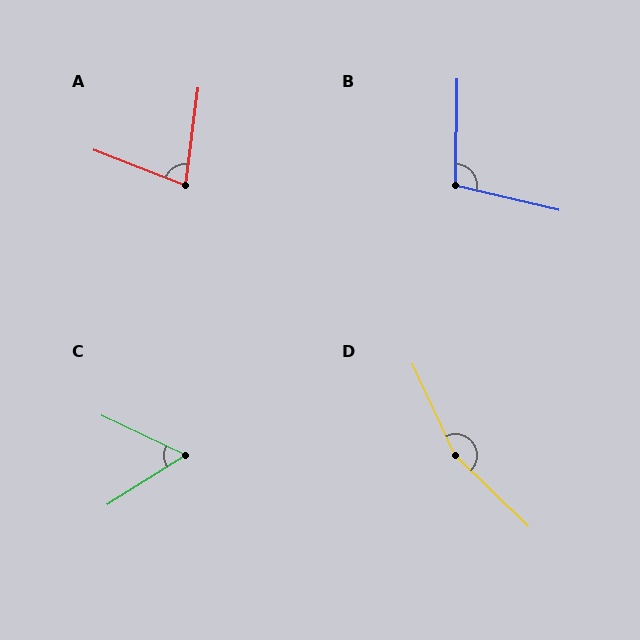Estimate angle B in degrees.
Approximately 103 degrees.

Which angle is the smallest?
C, at approximately 57 degrees.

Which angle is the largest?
D, at approximately 159 degrees.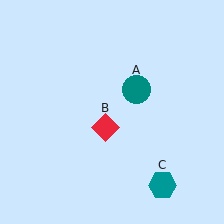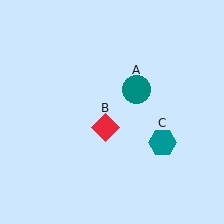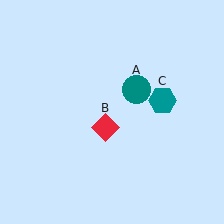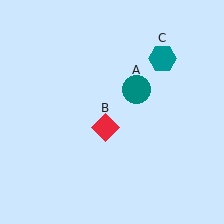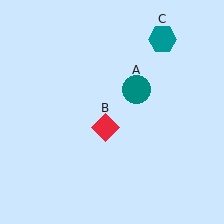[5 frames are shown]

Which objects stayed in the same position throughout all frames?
Teal circle (object A) and red diamond (object B) remained stationary.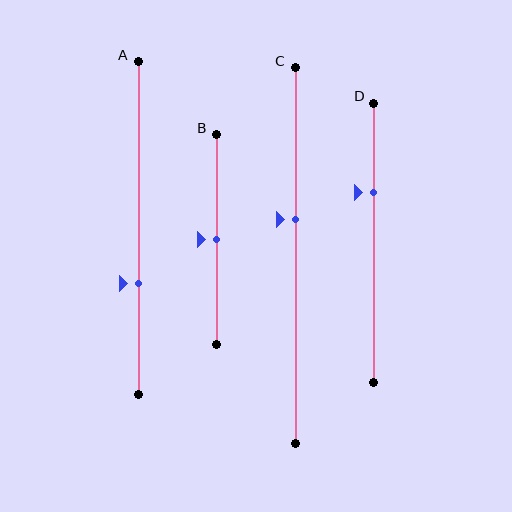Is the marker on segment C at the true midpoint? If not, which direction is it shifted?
No, the marker on segment C is shifted upward by about 10% of the segment length.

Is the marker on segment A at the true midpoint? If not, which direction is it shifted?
No, the marker on segment A is shifted downward by about 17% of the segment length.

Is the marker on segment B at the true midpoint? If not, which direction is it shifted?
Yes, the marker on segment B is at the true midpoint.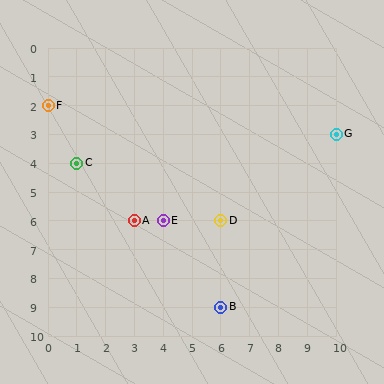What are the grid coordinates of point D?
Point D is at grid coordinates (6, 6).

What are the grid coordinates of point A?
Point A is at grid coordinates (3, 6).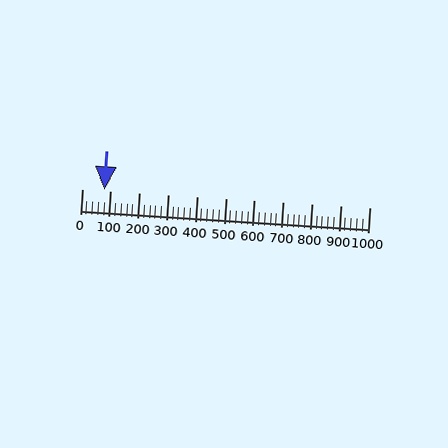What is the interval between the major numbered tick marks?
The major tick marks are spaced 100 units apart.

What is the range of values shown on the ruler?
The ruler shows values from 0 to 1000.